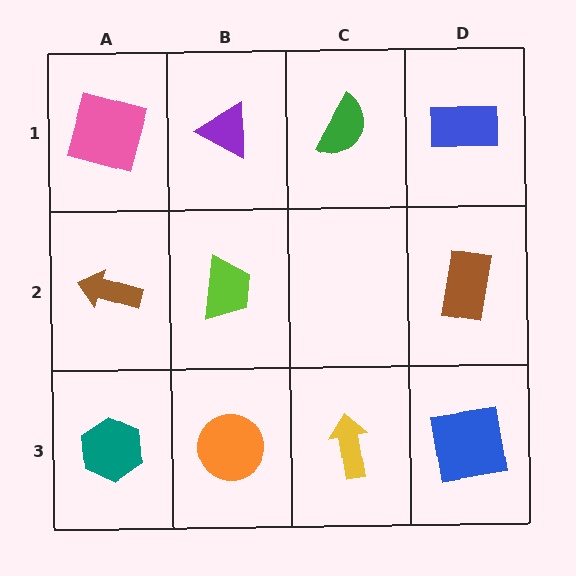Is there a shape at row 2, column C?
No, that cell is empty.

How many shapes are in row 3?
4 shapes.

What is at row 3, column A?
A teal hexagon.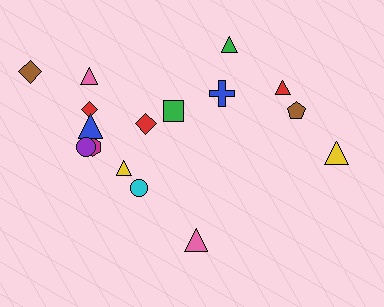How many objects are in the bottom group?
There are 3 objects.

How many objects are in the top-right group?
There are 5 objects.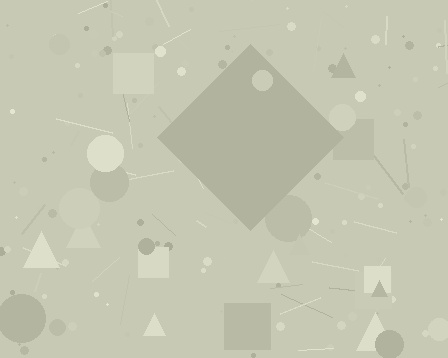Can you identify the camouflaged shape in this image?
The camouflaged shape is a diamond.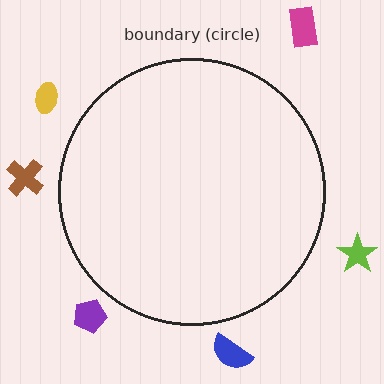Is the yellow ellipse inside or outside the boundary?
Outside.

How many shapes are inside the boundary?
0 inside, 6 outside.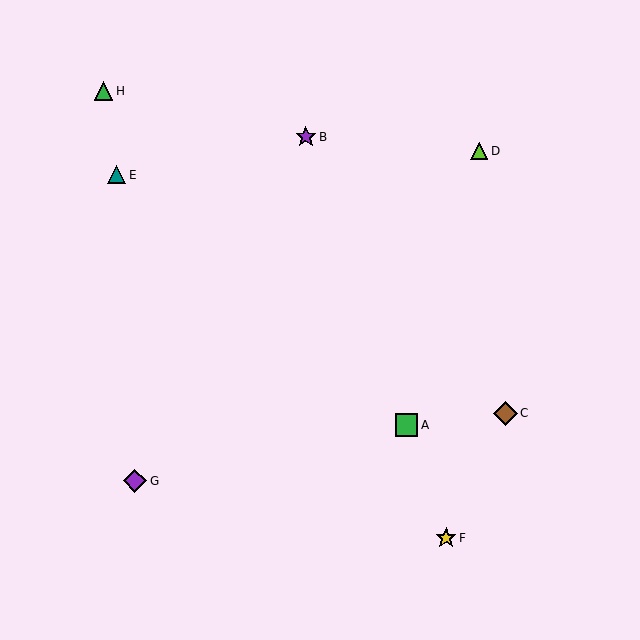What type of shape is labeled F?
Shape F is a yellow star.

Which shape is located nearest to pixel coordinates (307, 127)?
The purple star (labeled B) at (306, 137) is nearest to that location.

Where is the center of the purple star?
The center of the purple star is at (306, 137).